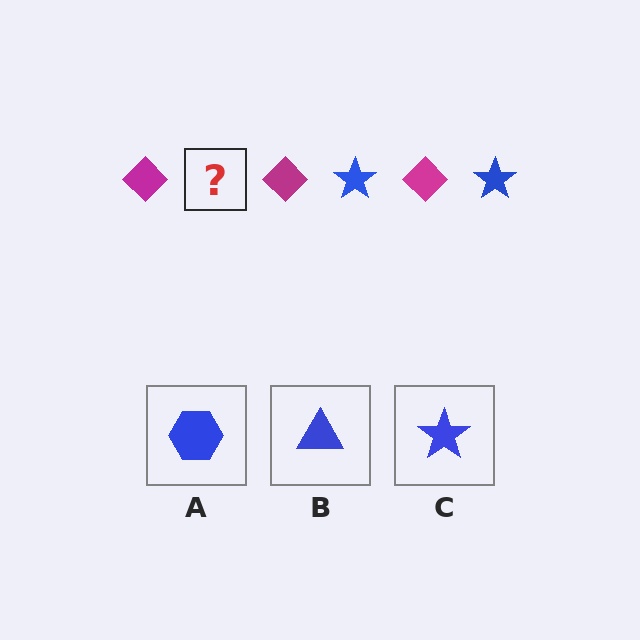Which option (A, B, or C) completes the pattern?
C.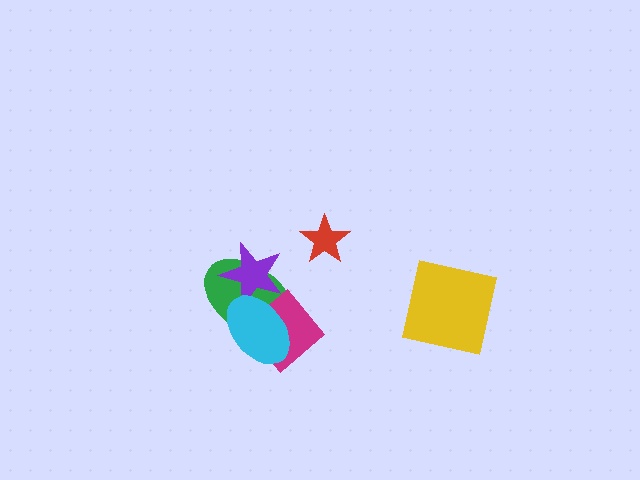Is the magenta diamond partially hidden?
Yes, it is partially covered by another shape.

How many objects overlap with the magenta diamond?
3 objects overlap with the magenta diamond.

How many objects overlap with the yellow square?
0 objects overlap with the yellow square.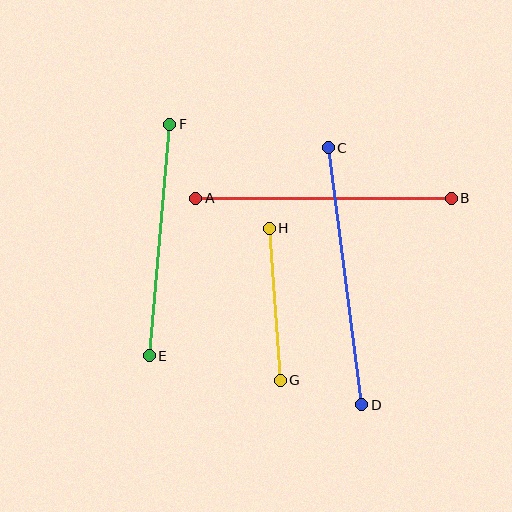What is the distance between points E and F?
The distance is approximately 233 pixels.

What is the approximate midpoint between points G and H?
The midpoint is at approximately (275, 304) pixels.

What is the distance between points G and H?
The distance is approximately 153 pixels.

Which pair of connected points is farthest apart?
Points C and D are farthest apart.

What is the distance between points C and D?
The distance is approximately 259 pixels.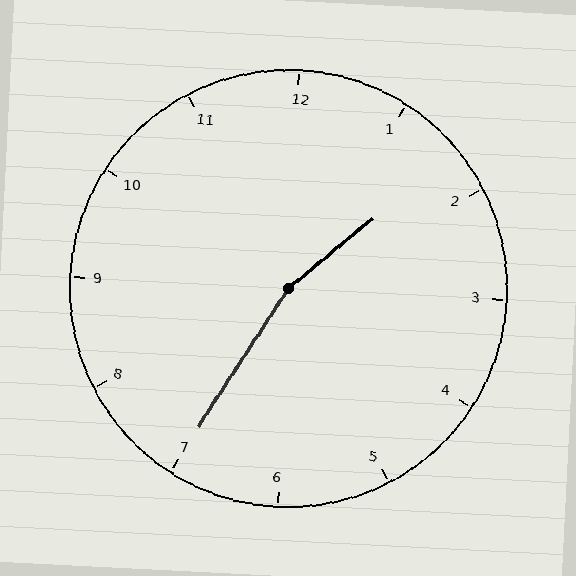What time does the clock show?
1:35.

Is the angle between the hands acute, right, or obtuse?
It is obtuse.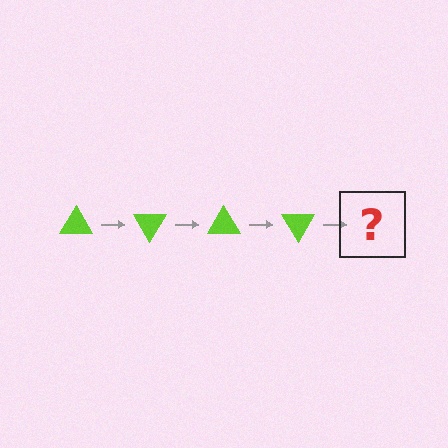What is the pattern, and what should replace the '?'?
The pattern is that the triangle rotates 60 degrees each step. The '?' should be a lime triangle rotated 240 degrees.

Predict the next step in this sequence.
The next step is a lime triangle rotated 240 degrees.